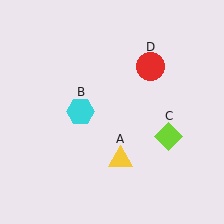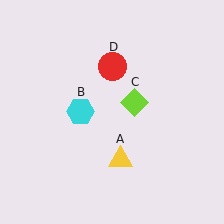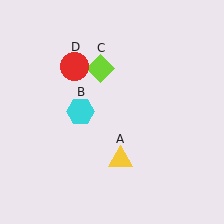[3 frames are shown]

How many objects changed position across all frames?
2 objects changed position: lime diamond (object C), red circle (object D).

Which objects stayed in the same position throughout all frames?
Yellow triangle (object A) and cyan hexagon (object B) remained stationary.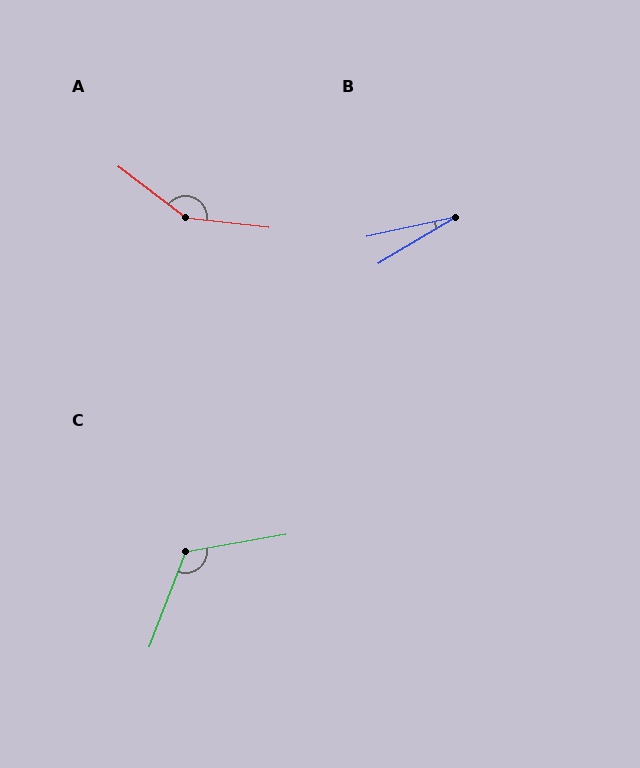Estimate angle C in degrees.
Approximately 121 degrees.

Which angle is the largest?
A, at approximately 149 degrees.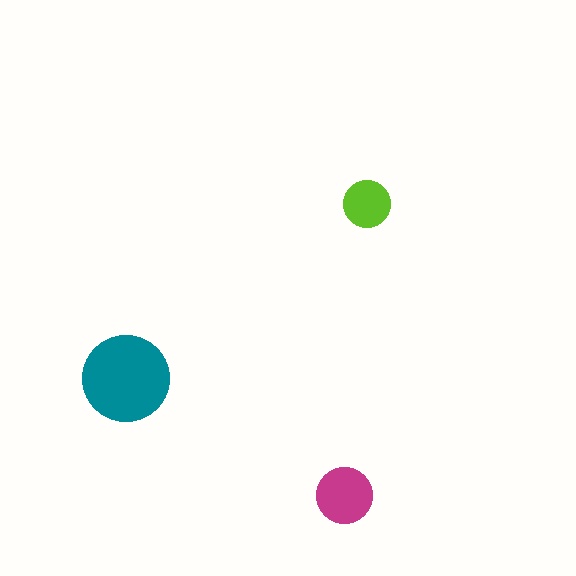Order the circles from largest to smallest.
the teal one, the magenta one, the lime one.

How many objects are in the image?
There are 3 objects in the image.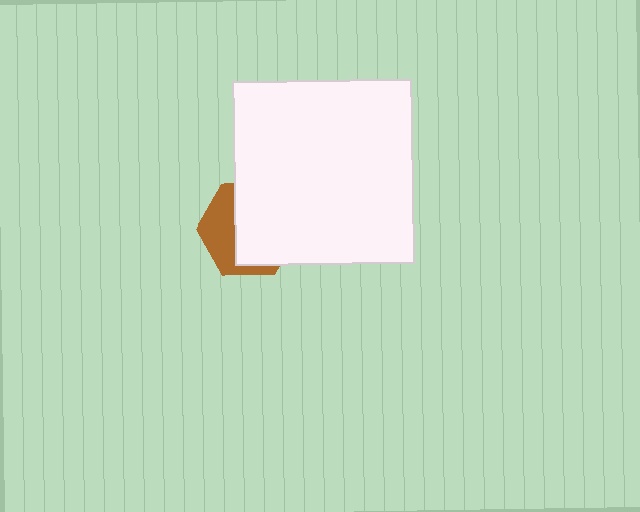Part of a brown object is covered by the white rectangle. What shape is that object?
It is a hexagon.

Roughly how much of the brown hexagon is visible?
A small part of it is visible (roughly 38%).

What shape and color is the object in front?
The object in front is a white rectangle.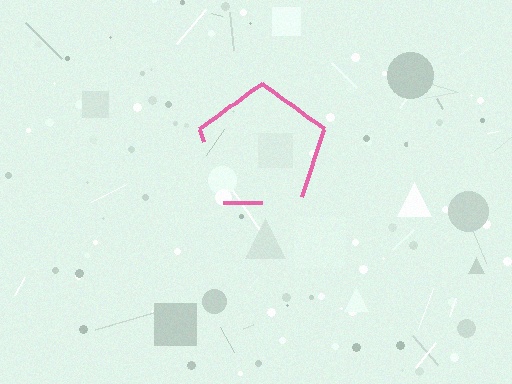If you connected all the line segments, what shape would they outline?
They would outline a pentagon.